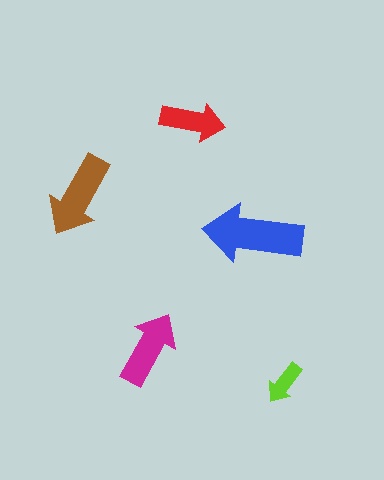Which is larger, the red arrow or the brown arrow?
The brown one.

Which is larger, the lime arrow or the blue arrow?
The blue one.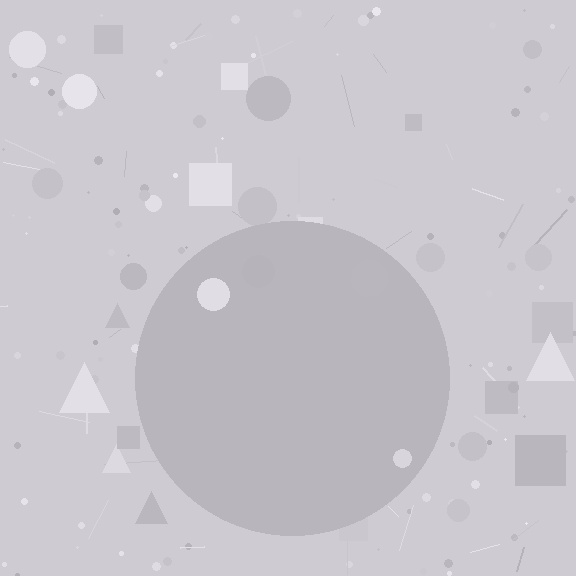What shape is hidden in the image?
A circle is hidden in the image.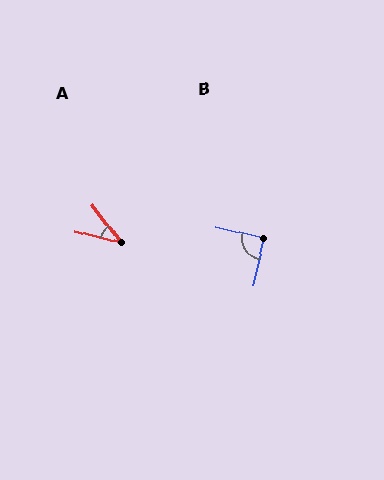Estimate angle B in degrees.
Approximately 90 degrees.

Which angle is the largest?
B, at approximately 90 degrees.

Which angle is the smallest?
A, at approximately 39 degrees.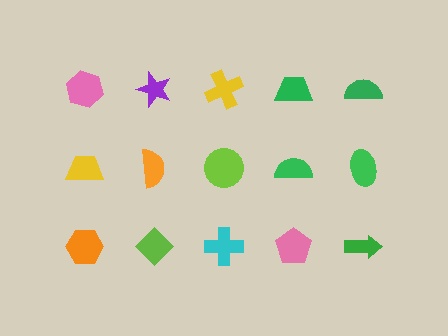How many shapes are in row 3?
5 shapes.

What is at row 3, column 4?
A pink pentagon.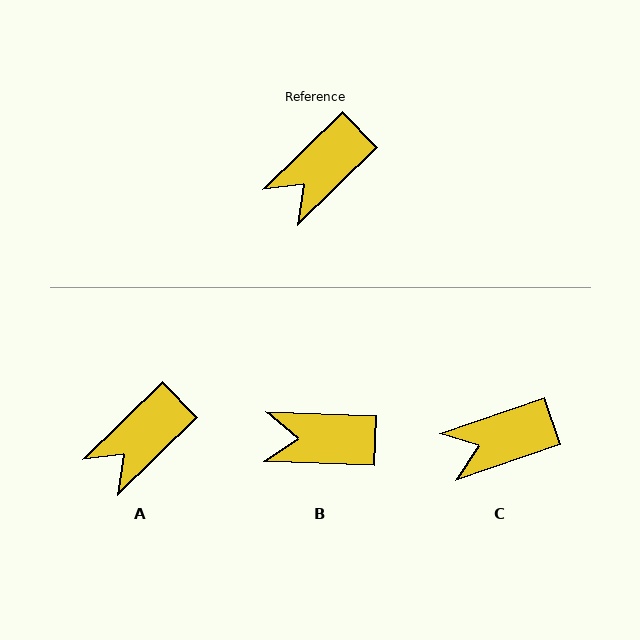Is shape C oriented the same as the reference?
No, it is off by about 25 degrees.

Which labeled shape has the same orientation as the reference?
A.